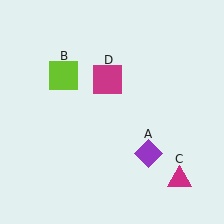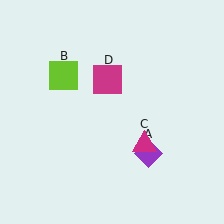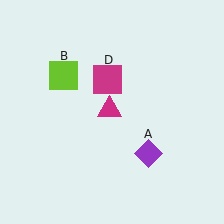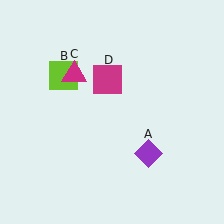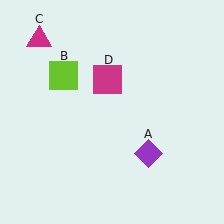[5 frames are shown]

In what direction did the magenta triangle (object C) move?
The magenta triangle (object C) moved up and to the left.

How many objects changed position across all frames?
1 object changed position: magenta triangle (object C).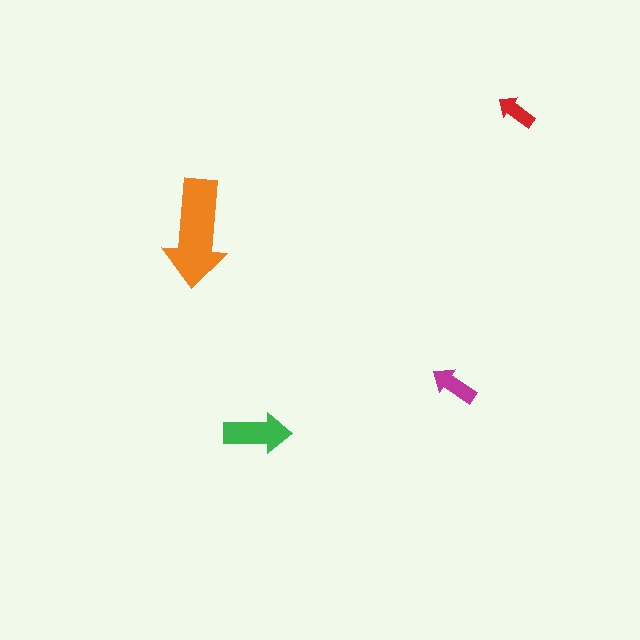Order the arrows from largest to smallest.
the orange one, the green one, the magenta one, the red one.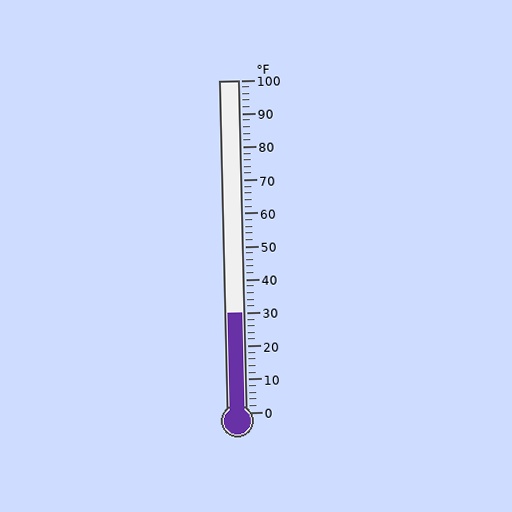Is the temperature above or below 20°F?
The temperature is above 20°F.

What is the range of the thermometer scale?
The thermometer scale ranges from 0°F to 100°F.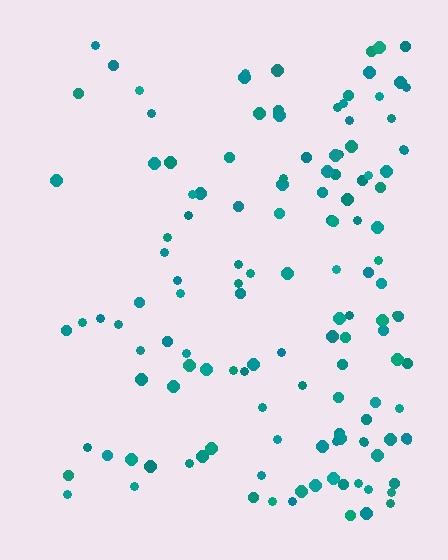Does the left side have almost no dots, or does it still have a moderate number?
Still a moderate number, just noticeably fewer than the right.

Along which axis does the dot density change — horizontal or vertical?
Horizontal.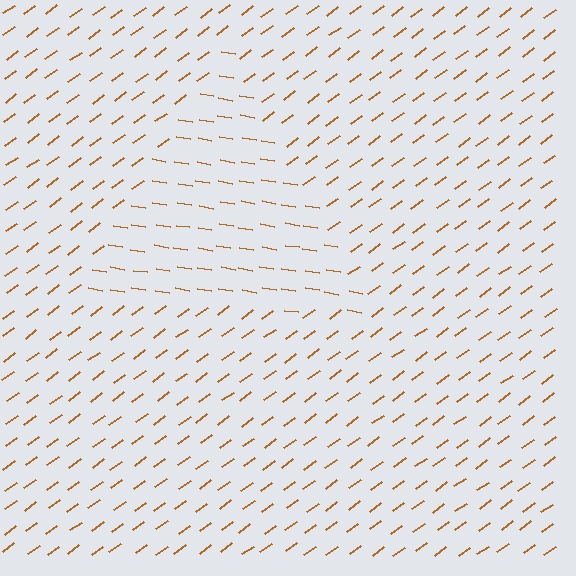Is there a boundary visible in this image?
Yes, there is a texture boundary formed by a change in line orientation.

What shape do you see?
I see a triangle.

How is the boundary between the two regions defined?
The boundary is defined purely by a change in line orientation (approximately 45 degrees difference). All lines are the same color and thickness.